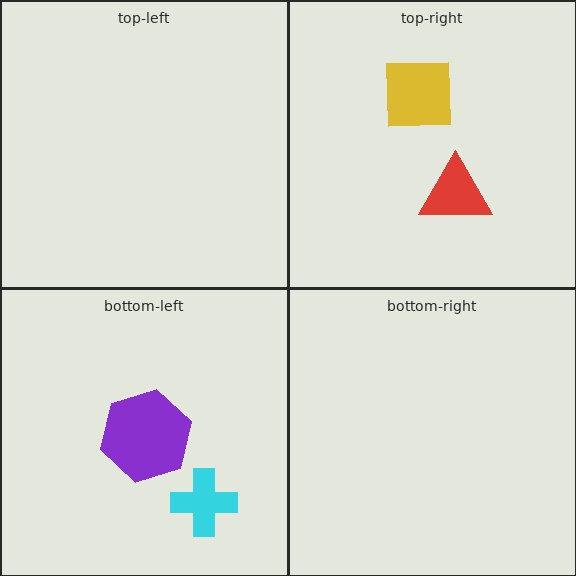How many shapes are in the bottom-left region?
2.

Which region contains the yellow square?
The top-right region.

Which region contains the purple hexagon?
The bottom-left region.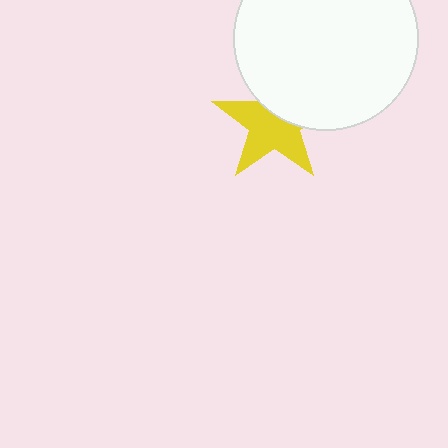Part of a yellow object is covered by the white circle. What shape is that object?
It is a star.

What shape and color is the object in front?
The object in front is a white circle.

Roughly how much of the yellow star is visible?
About half of it is visible (roughly 63%).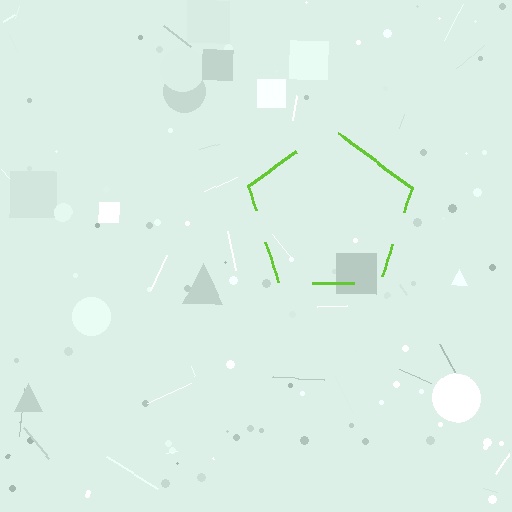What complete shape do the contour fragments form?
The contour fragments form a pentagon.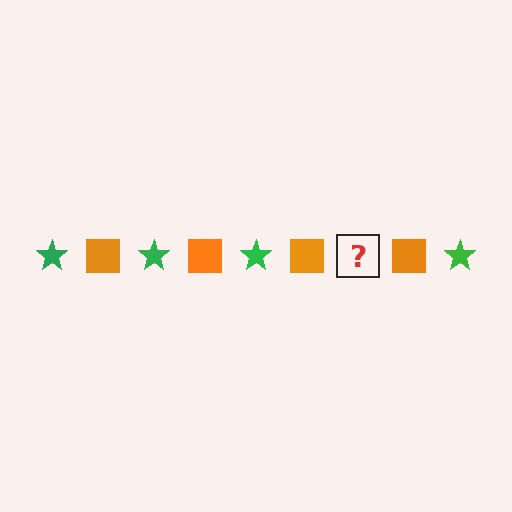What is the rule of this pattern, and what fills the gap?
The rule is that the pattern alternates between green star and orange square. The gap should be filled with a green star.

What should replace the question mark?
The question mark should be replaced with a green star.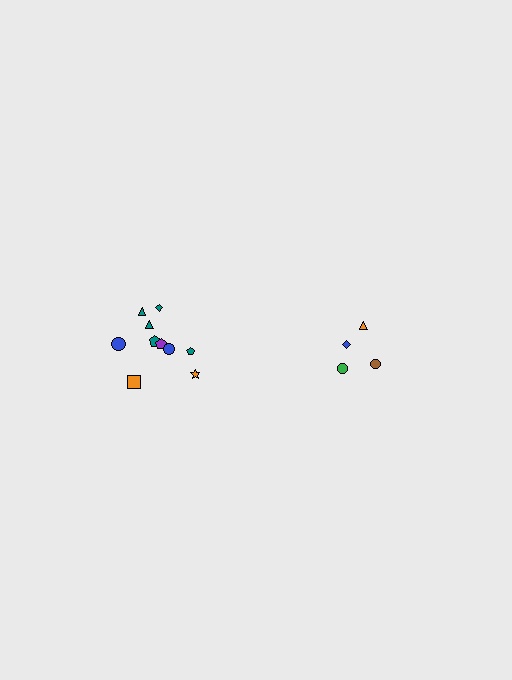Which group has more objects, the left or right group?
The left group.